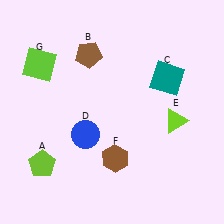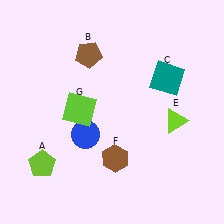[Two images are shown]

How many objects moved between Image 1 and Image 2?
1 object moved between the two images.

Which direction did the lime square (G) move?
The lime square (G) moved down.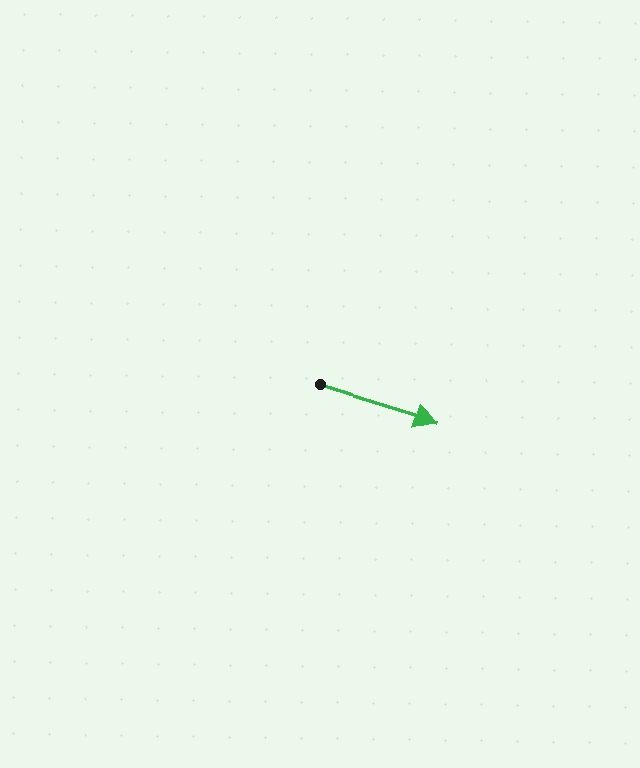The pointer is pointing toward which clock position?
Roughly 4 o'clock.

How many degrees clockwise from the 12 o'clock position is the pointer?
Approximately 107 degrees.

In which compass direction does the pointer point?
East.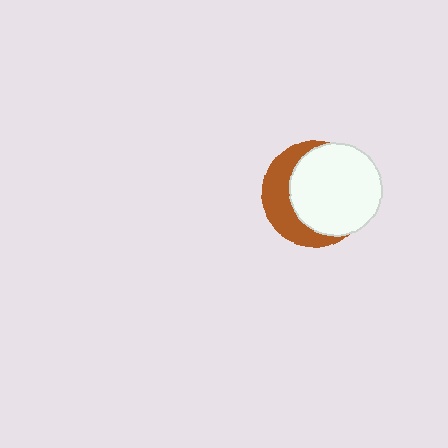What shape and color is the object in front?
The object in front is a white circle.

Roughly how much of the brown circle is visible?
A small part of it is visible (roughly 36%).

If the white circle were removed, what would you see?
You would see the complete brown circle.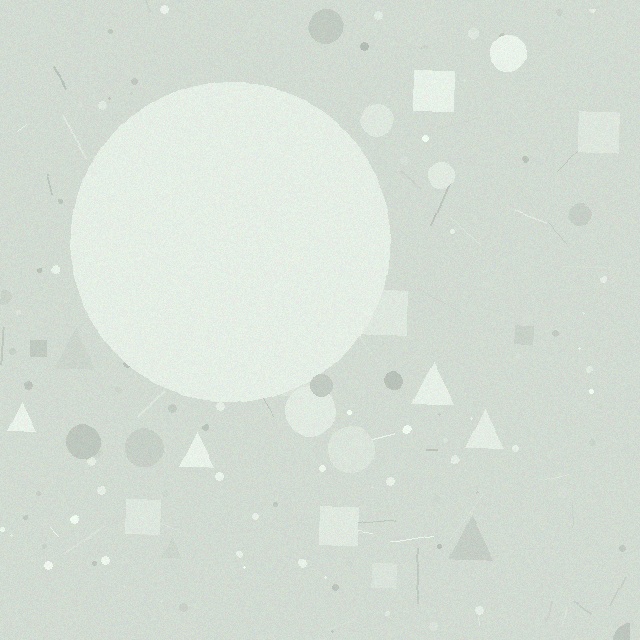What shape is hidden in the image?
A circle is hidden in the image.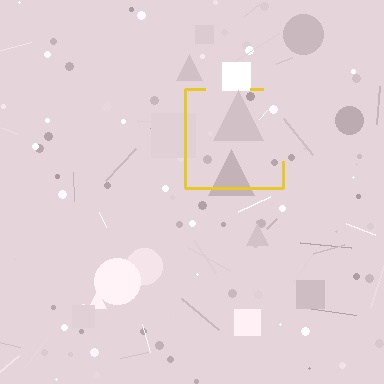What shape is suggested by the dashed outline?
The dashed outline suggests a square.